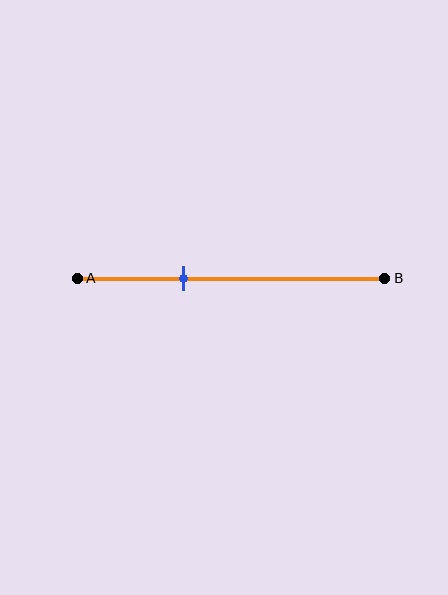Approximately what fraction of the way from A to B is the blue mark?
The blue mark is approximately 35% of the way from A to B.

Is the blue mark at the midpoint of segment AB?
No, the mark is at about 35% from A, not at the 50% midpoint.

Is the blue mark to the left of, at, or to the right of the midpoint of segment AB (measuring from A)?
The blue mark is to the left of the midpoint of segment AB.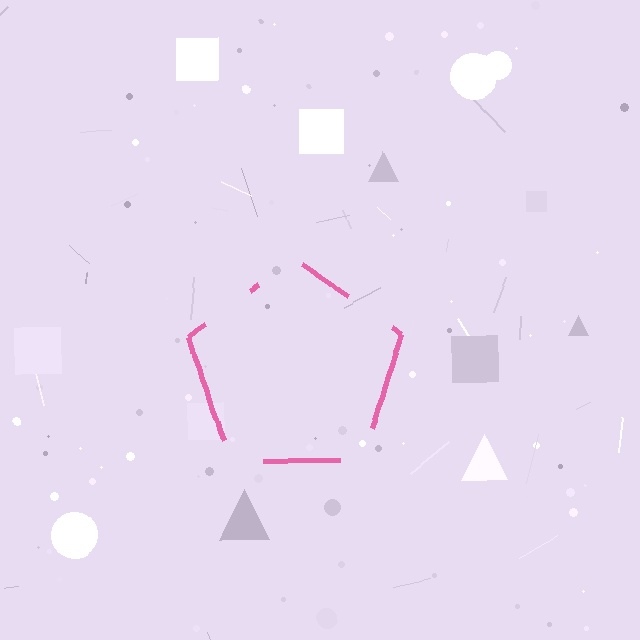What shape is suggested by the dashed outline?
The dashed outline suggests a pentagon.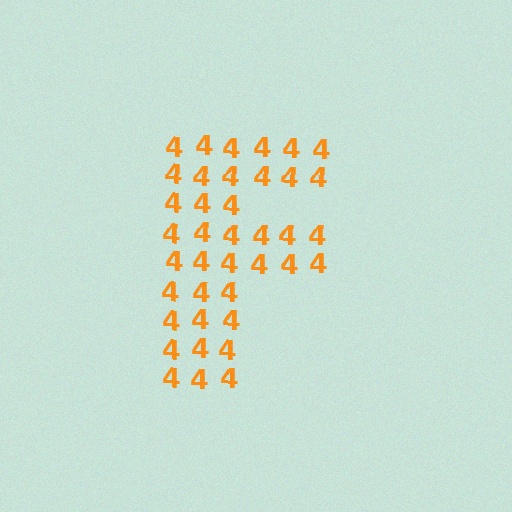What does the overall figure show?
The overall figure shows the letter F.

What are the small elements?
The small elements are digit 4's.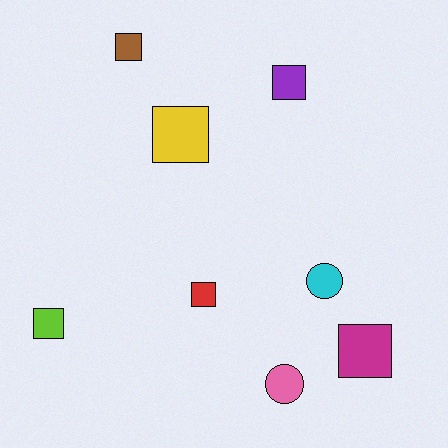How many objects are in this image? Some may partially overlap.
There are 8 objects.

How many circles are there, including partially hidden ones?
There are 2 circles.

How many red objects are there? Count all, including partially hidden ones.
There is 1 red object.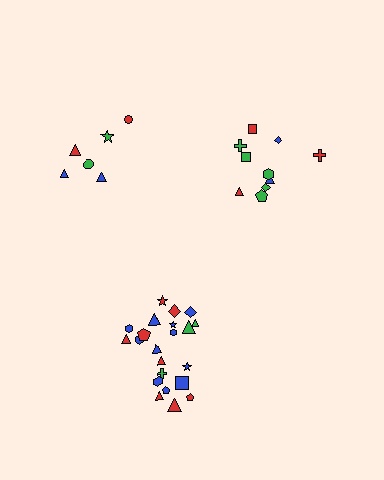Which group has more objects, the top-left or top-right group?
The top-right group.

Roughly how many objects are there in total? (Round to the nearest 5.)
Roughly 40 objects in total.